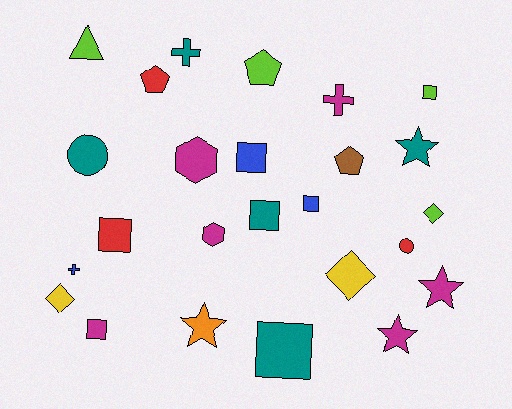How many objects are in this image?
There are 25 objects.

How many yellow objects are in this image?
There are 2 yellow objects.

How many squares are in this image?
There are 7 squares.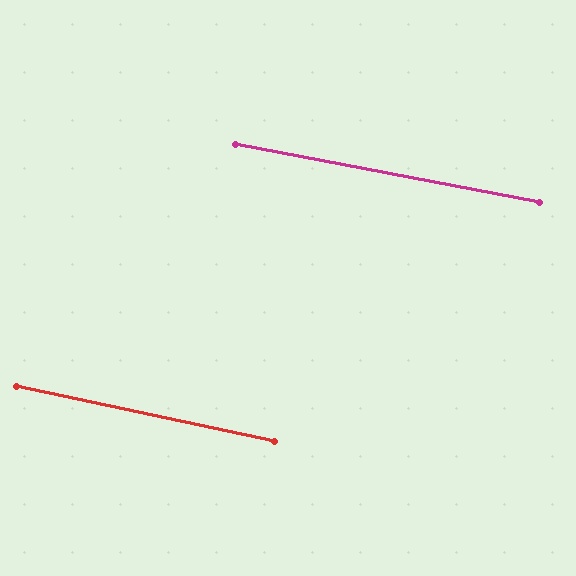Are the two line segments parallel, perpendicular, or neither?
Parallel — their directions differ by only 1.0°.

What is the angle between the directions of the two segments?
Approximately 1 degree.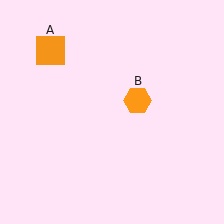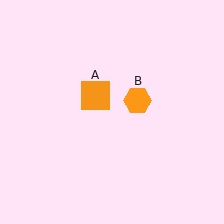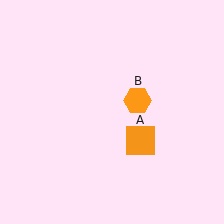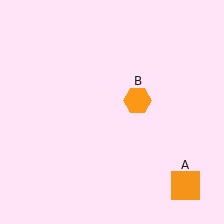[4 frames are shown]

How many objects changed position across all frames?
1 object changed position: orange square (object A).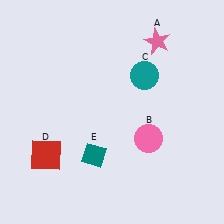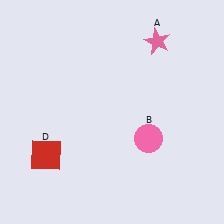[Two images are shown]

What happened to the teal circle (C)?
The teal circle (C) was removed in Image 2. It was in the top-right area of Image 1.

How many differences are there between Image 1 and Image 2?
There are 2 differences between the two images.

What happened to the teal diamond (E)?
The teal diamond (E) was removed in Image 2. It was in the bottom-left area of Image 1.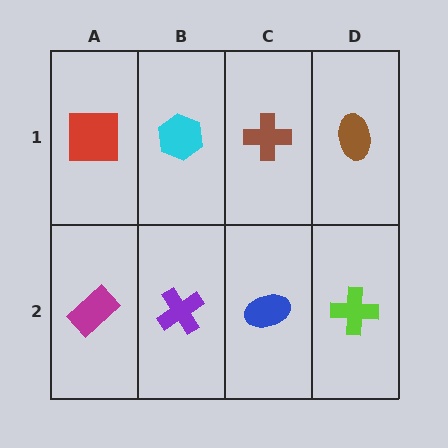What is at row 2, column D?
A lime cross.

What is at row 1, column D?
A brown ellipse.